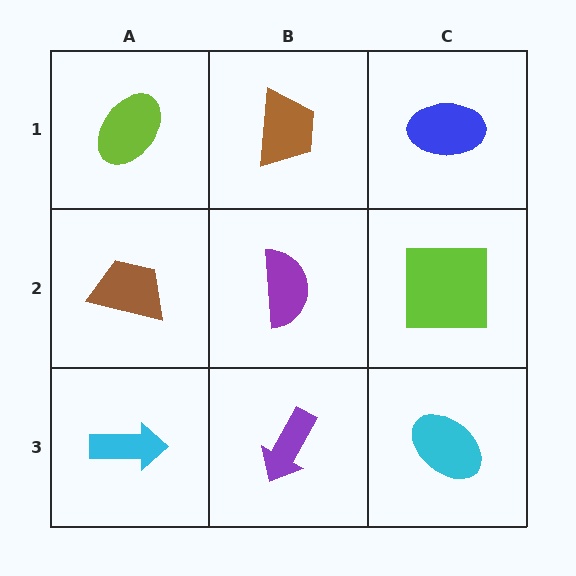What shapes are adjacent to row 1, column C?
A lime square (row 2, column C), a brown trapezoid (row 1, column B).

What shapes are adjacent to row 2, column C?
A blue ellipse (row 1, column C), a cyan ellipse (row 3, column C), a purple semicircle (row 2, column B).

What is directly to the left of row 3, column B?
A cyan arrow.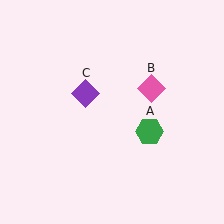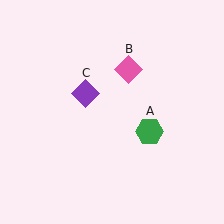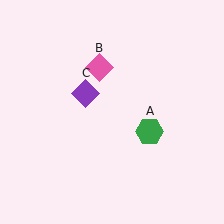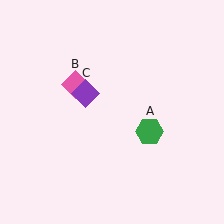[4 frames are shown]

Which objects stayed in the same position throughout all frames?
Green hexagon (object A) and purple diamond (object C) remained stationary.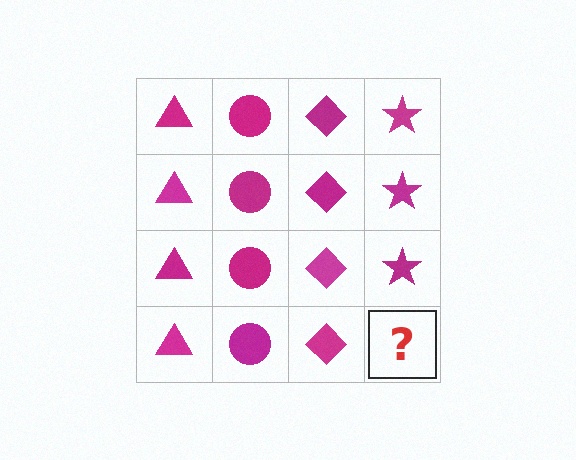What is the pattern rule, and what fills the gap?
The rule is that each column has a consistent shape. The gap should be filled with a magenta star.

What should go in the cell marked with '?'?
The missing cell should contain a magenta star.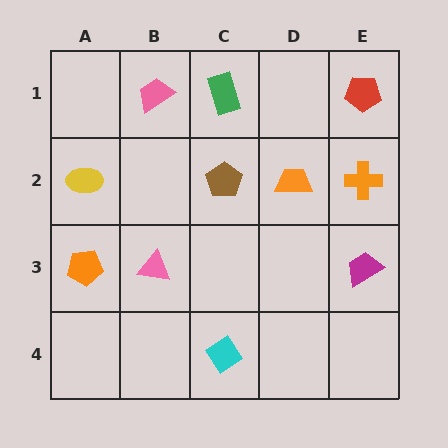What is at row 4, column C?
A cyan diamond.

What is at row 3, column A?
An orange pentagon.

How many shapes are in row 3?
3 shapes.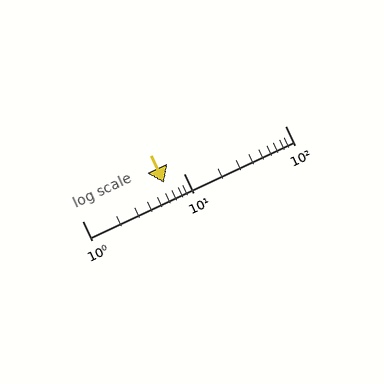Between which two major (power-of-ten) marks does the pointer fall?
The pointer is between 1 and 10.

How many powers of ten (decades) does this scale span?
The scale spans 2 decades, from 1 to 100.